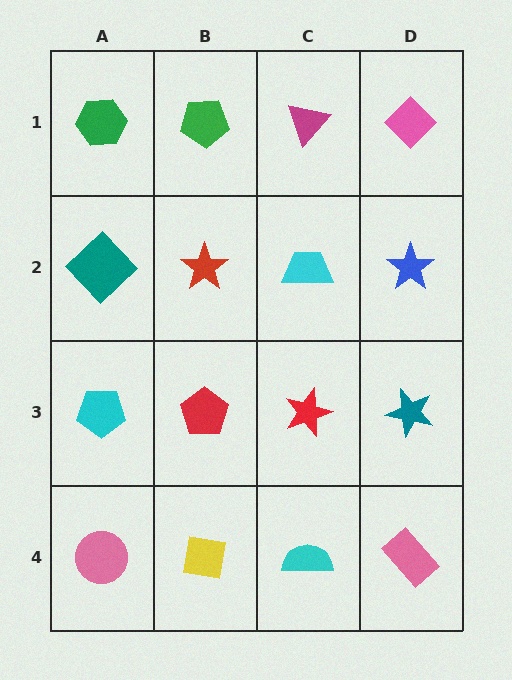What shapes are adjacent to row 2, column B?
A green pentagon (row 1, column B), a red pentagon (row 3, column B), a teal diamond (row 2, column A), a cyan trapezoid (row 2, column C).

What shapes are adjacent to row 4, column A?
A cyan pentagon (row 3, column A), a yellow square (row 4, column B).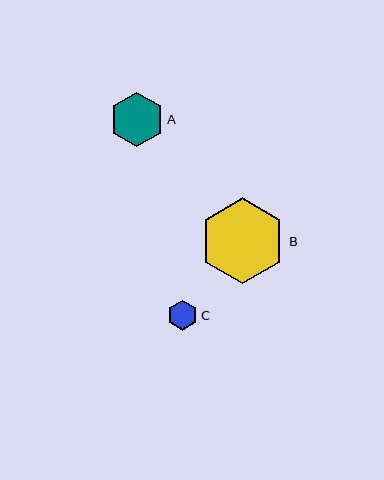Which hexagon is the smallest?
Hexagon C is the smallest with a size of approximately 30 pixels.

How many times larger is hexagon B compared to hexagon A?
Hexagon B is approximately 1.6 times the size of hexagon A.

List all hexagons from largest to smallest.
From largest to smallest: B, A, C.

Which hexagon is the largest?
Hexagon B is the largest with a size of approximately 86 pixels.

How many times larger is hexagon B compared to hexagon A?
Hexagon B is approximately 1.6 times the size of hexagon A.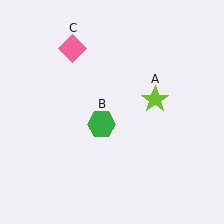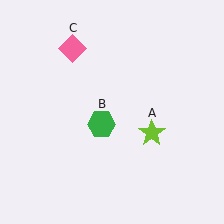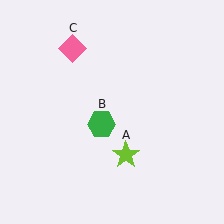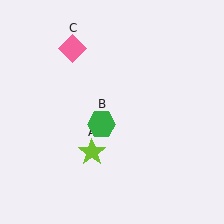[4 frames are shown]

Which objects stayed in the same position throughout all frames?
Green hexagon (object B) and pink diamond (object C) remained stationary.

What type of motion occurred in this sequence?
The lime star (object A) rotated clockwise around the center of the scene.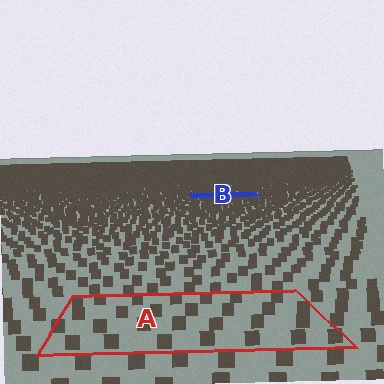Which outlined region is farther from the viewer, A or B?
Region B is farther from the viewer — the texture elements inside it appear smaller and more densely packed.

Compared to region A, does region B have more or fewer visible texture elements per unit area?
Region B has more texture elements per unit area — they are packed more densely because it is farther away.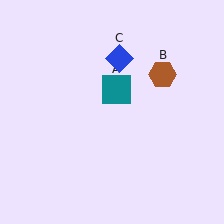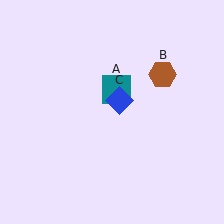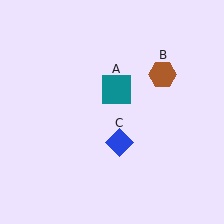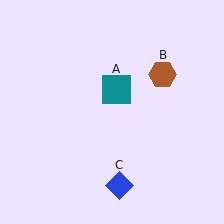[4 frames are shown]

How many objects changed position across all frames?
1 object changed position: blue diamond (object C).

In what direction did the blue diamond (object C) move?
The blue diamond (object C) moved down.